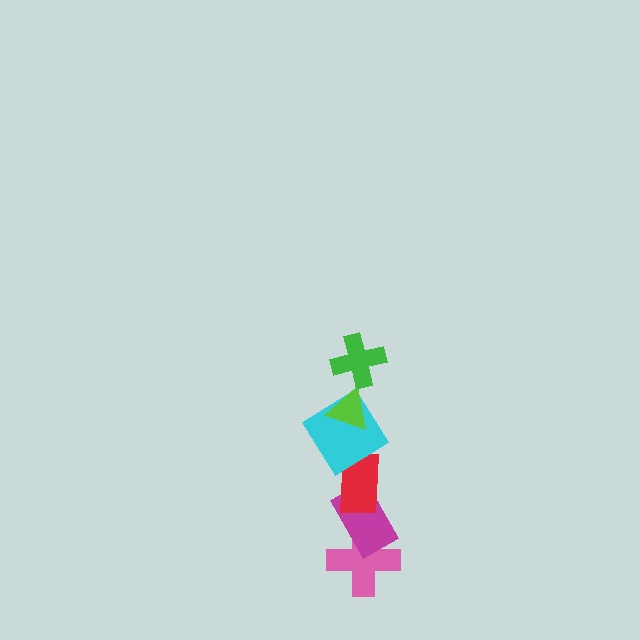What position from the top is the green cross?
The green cross is 1st from the top.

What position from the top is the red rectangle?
The red rectangle is 4th from the top.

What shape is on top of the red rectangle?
The cyan diamond is on top of the red rectangle.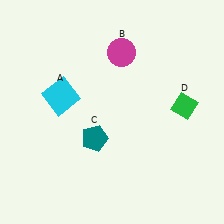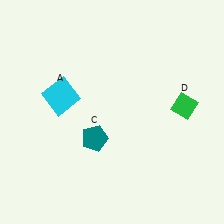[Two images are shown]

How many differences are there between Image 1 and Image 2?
There is 1 difference between the two images.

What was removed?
The magenta circle (B) was removed in Image 2.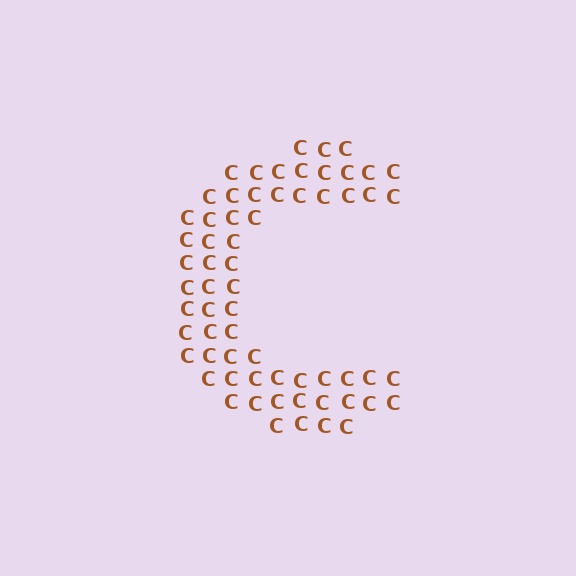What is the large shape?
The large shape is the letter C.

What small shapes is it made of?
It is made of small letter C's.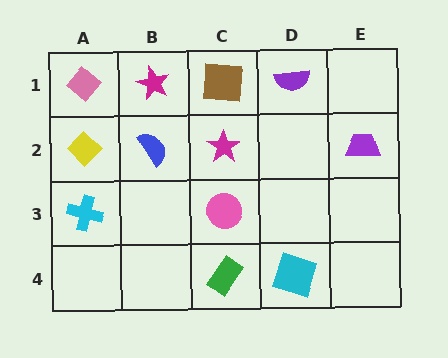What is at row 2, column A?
A yellow diamond.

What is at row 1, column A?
A pink diamond.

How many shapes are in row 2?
4 shapes.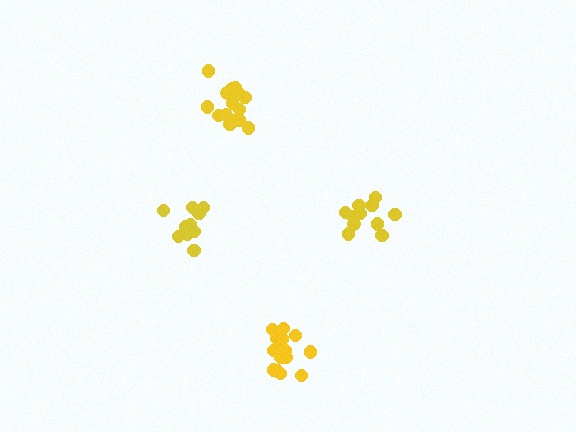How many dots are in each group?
Group 1: 15 dots, Group 2: 11 dots, Group 3: 11 dots, Group 4: 15 dots (52 total).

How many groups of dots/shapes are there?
There are 4 groups.